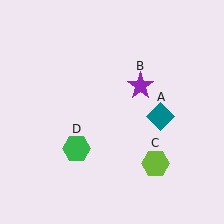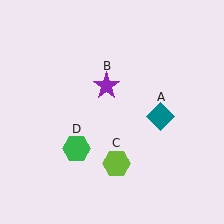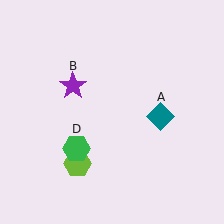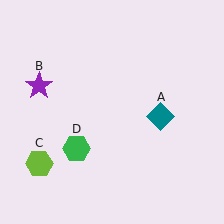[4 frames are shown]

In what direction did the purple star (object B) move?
The purple star (object B) moved left.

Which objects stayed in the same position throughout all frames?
Teal diamond (object A) and green hexagon (object D) remained stationary.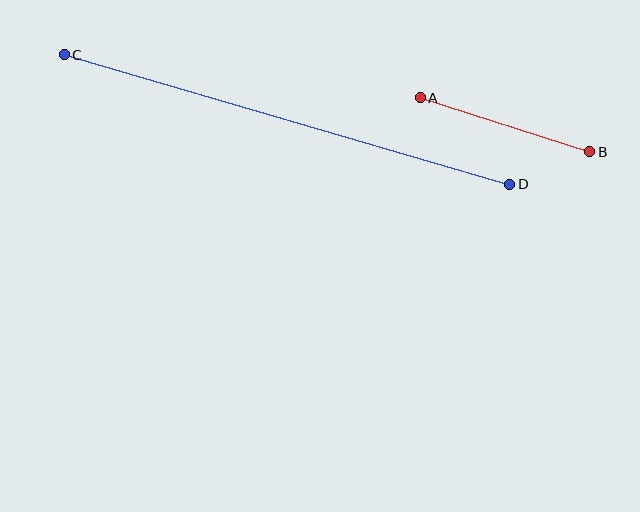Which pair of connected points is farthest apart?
Points C and D are farthest apart.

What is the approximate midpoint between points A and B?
The midpoint is at approximately (505, 125) pixels.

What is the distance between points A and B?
The distance is approximately 178 pixels.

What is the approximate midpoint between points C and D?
The midpoint is at approximately (287, 120) pixels.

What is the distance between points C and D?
The distance is approximately 464 pixels.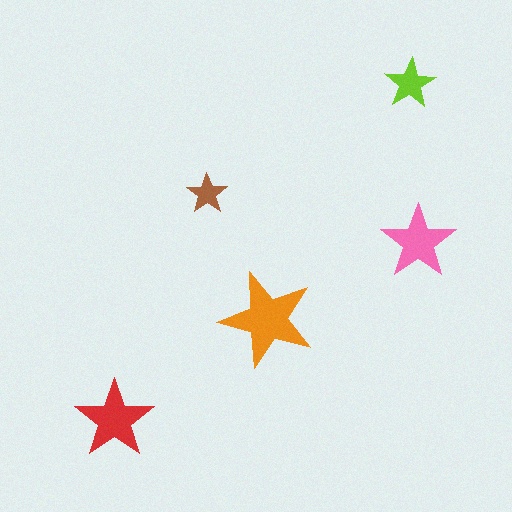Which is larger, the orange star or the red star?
The orange one.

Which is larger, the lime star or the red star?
The red one.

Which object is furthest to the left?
The red star is leftmost.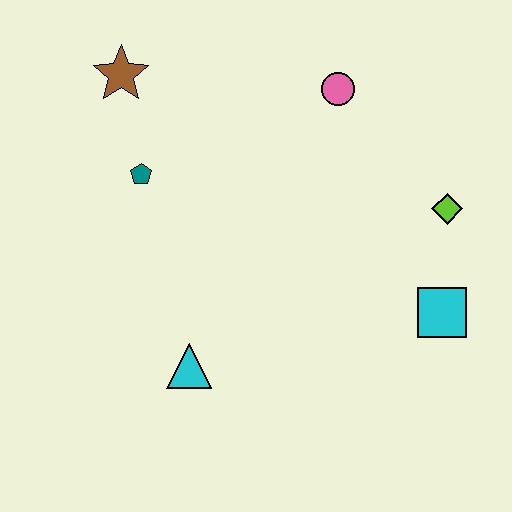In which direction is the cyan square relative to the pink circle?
The cyan square is below the pink circle.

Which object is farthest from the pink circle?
The cyan triangle is farthest from the pink circle.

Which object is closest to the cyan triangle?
The teal pentagon is closest to the cyan triangle.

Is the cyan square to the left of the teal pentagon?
No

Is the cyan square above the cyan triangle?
Yes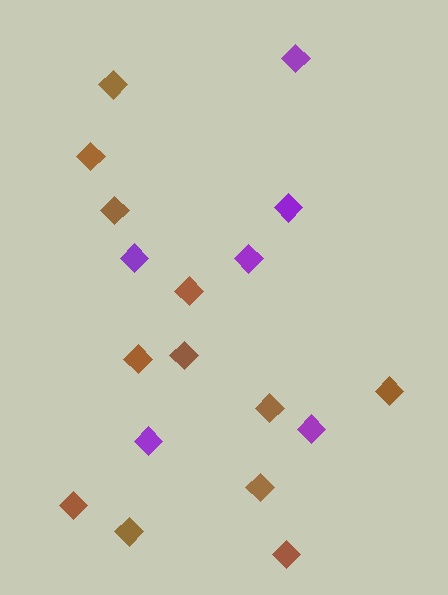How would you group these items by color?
There are 2 groups: one group of brown diamonds (12) and one group of purple diamonds (6).